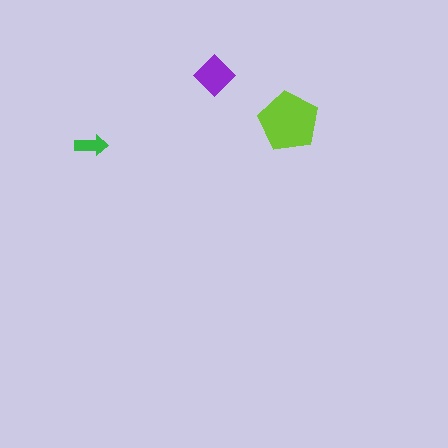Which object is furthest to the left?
The green arrow is leftmost.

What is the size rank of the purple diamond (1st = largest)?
2nd.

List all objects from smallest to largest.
The green arrow, the purple diamond, the lime pentagon.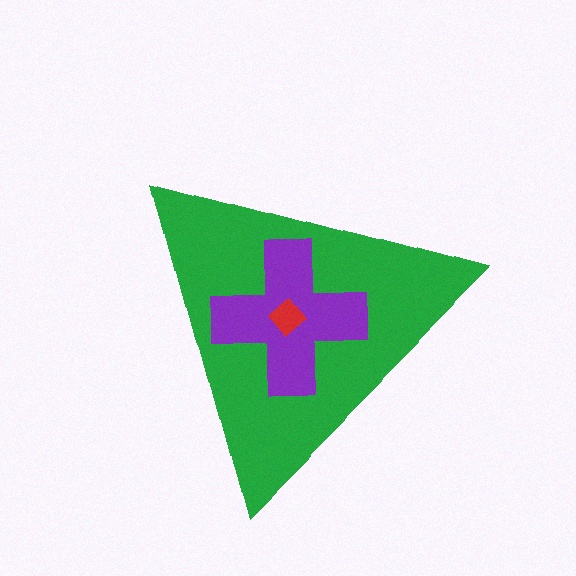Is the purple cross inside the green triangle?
Yes.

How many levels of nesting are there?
3.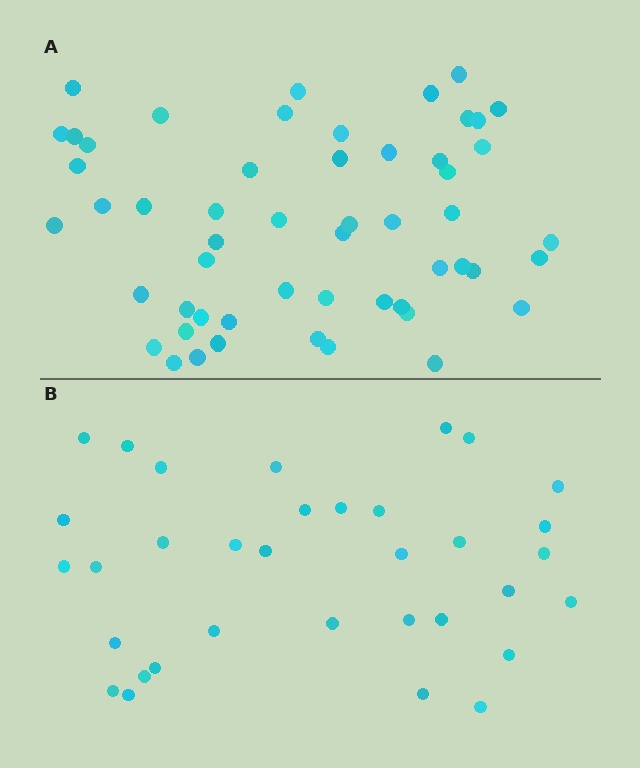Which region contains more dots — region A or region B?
Region A (the top region) has more dots.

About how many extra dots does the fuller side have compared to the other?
Region A has approximately 20 more dots than region B.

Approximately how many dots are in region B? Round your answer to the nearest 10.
About 30 dots. (The exact count is 34, which rounds to 30.)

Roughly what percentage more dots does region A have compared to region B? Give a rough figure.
About 60% more.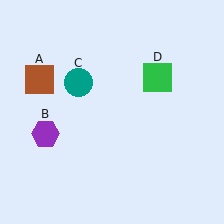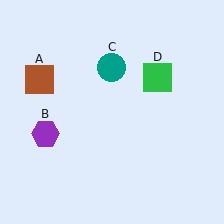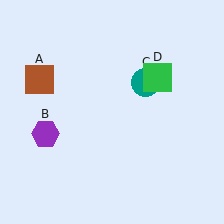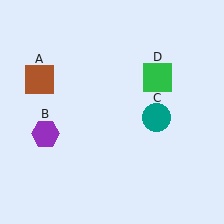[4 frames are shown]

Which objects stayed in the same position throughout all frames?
Brown square (object A) and purple hexagon (object B) and green square (object D) remained stationary.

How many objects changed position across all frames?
1 object changed position: teal circle (object C).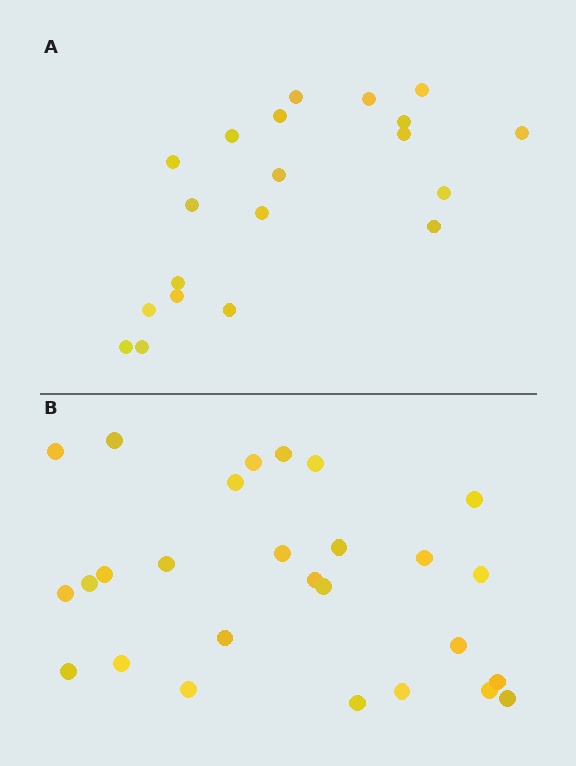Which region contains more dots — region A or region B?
Region B (the bottom region) has more dots.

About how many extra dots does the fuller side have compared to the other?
Region B has roughly 8 or so more dots than region A.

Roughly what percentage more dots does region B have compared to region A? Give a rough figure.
About 35% more.